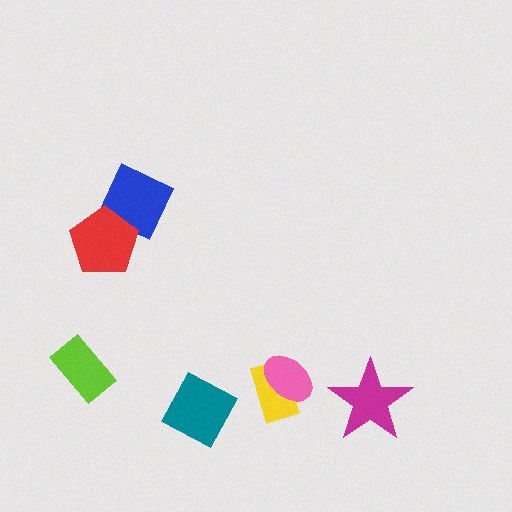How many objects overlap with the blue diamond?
1 object overlaps with the blue diamond.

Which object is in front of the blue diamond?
The red pentagon is in front of the blue diamond.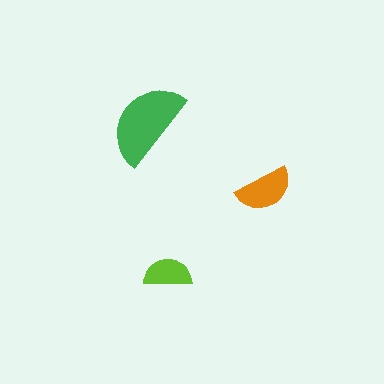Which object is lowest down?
The lime semicircle is bottommost.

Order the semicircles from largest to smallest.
the green one, the orange one, the lime one.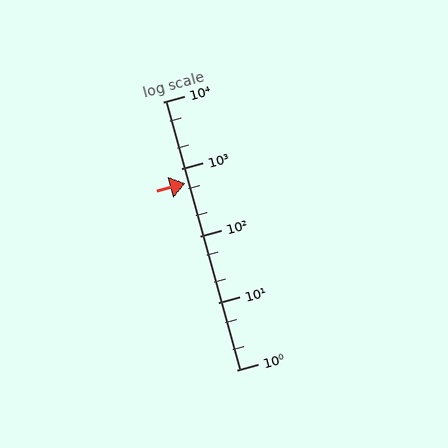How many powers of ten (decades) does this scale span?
The scale spans 4 decades, from 1 to 10000.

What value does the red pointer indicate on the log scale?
The pointer indicates approximately 610.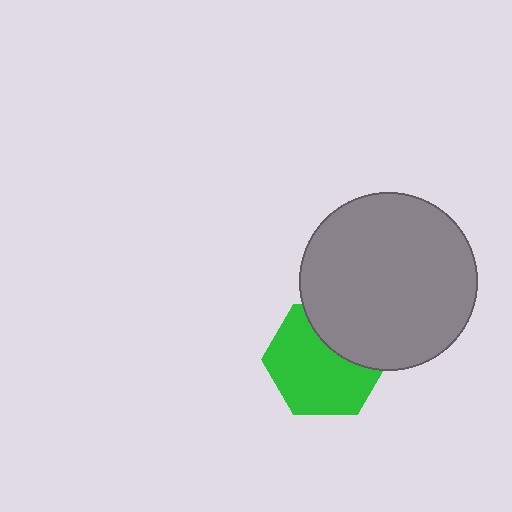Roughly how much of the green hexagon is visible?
Most of it is visible (roughly 68%).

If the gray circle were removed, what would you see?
You would see the complete green hexagon.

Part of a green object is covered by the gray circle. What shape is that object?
It is a hexagon.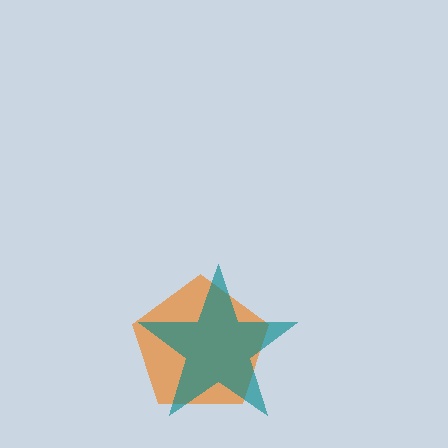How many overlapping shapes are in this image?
There are 2 overlapping shapes in the image.